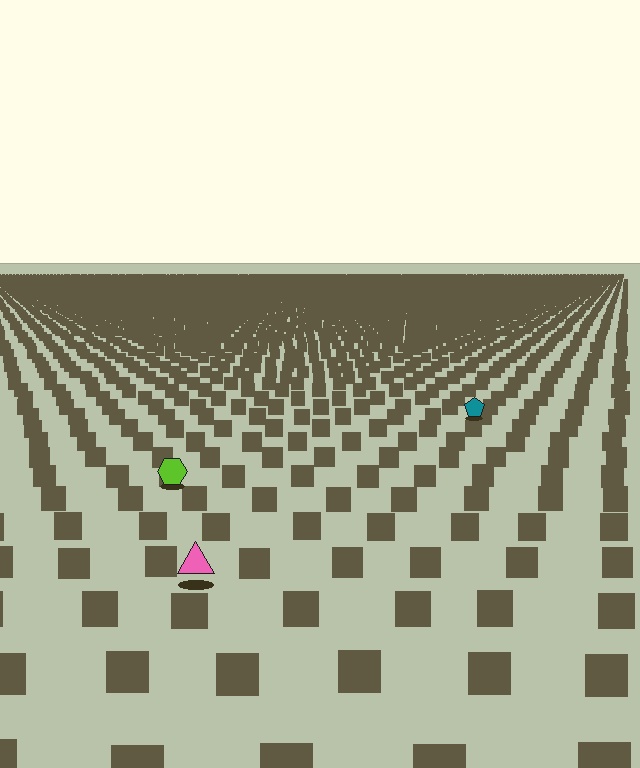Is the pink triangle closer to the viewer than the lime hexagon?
Yes. The pink triangle is closer — you can tell from the texture gradient: the ground texture is coarser near it.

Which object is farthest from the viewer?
The teal pentagon is farthest from the viewer. It appears smaller and the ground texture around it is denser.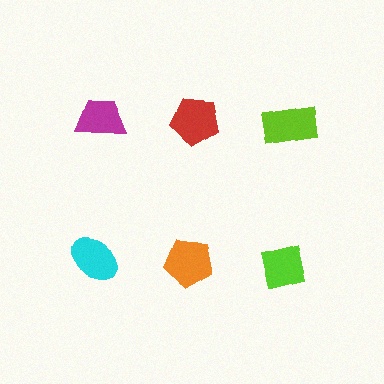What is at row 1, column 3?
A lime rectangle.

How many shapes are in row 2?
3 shapes.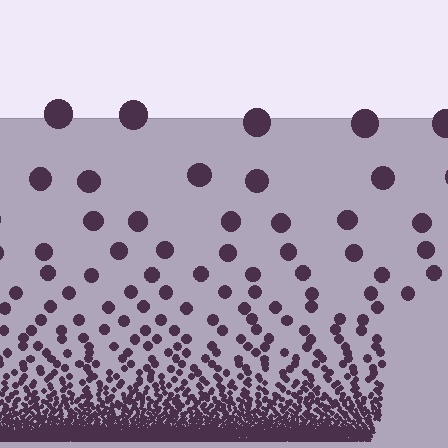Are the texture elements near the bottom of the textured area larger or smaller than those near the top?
Smaller. The gradient is inverted — elements near the bottom are smaller and denser.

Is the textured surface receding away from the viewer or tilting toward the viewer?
The surface appears to tilt toward the viewer. Texture elements get larger and sparser toward the top.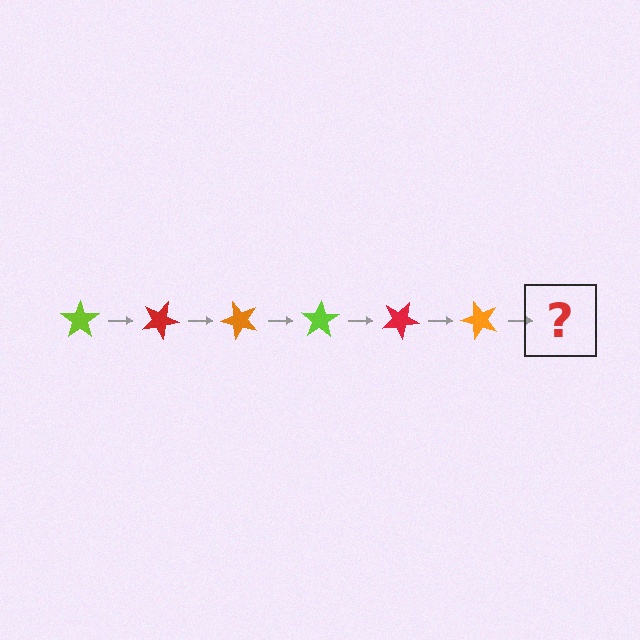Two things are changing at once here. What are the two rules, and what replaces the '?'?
The two rules are that it rotates 25 degrees each step and the color cycles through lime, red, and orange. The '?' should be a lime star, rotated 150 degrees from the start.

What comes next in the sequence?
The next element should be a lime star, rotated 150 degrees from the start.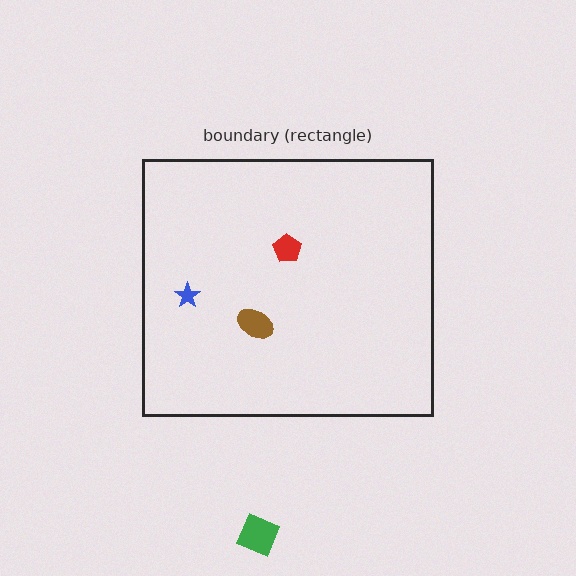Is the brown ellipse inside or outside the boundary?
Inside.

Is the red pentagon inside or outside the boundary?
Inside.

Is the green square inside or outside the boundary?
Outside.